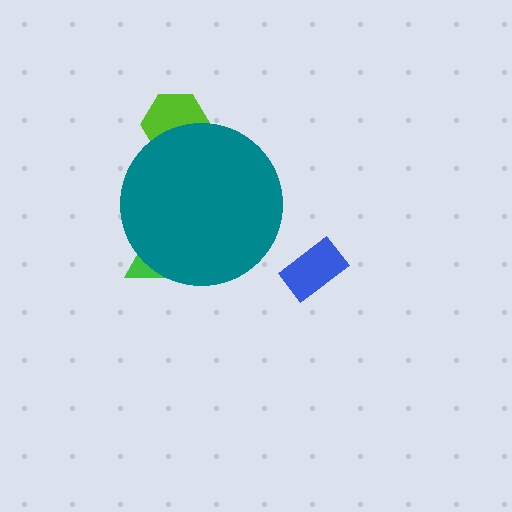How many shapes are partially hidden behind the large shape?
2 shapes are partially hidden.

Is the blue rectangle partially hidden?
No, the blue rectangle is fully visible.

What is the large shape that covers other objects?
A teal circle.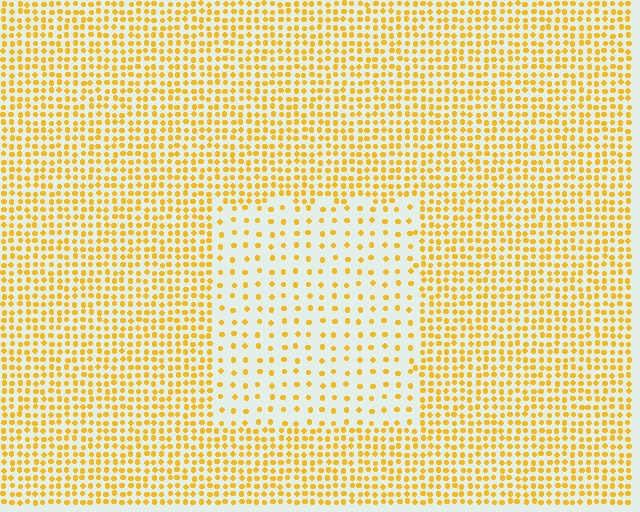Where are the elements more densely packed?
The elements are more densely packed outside the rectangle boundary.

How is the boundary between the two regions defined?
The boundary is defined by a change in element density (approximately 2.6x ratio). All elements are the same color, size, and shape.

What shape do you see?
I see a rectangle.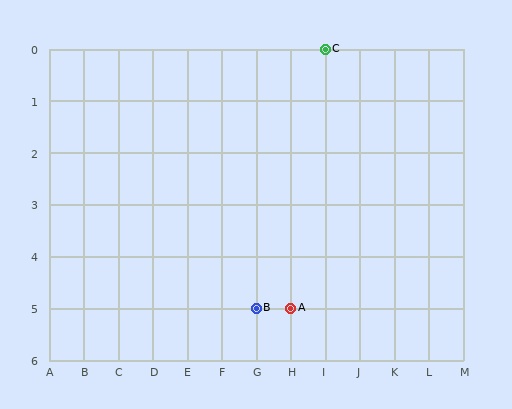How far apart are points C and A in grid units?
Points C and A are 1 column and 5 rows apart (about 5.1 grid units diagonally).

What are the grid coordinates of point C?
Point C is at grid coordinates (I, 0).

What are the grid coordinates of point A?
Point A is at grid coordinates (H, 5).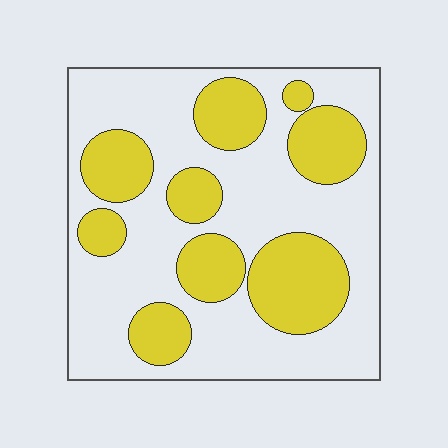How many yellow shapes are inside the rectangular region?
9.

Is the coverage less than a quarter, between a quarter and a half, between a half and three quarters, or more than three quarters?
Between a quarter and a half.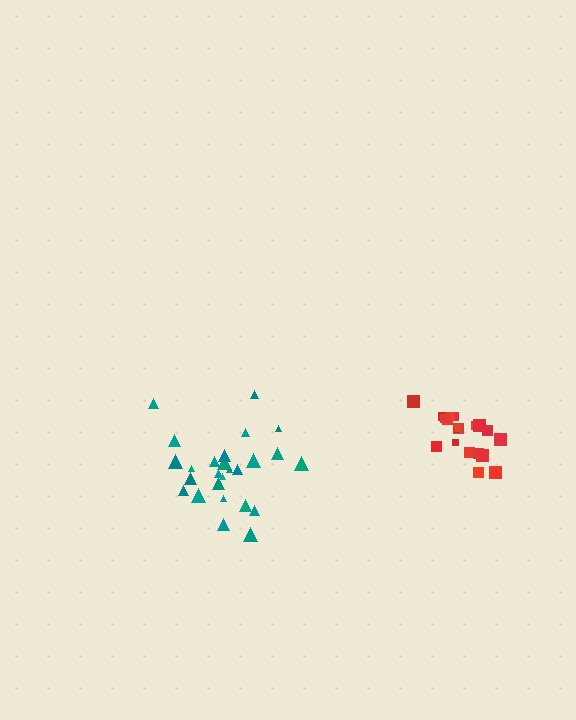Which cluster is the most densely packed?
Red.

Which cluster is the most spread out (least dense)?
Teal.